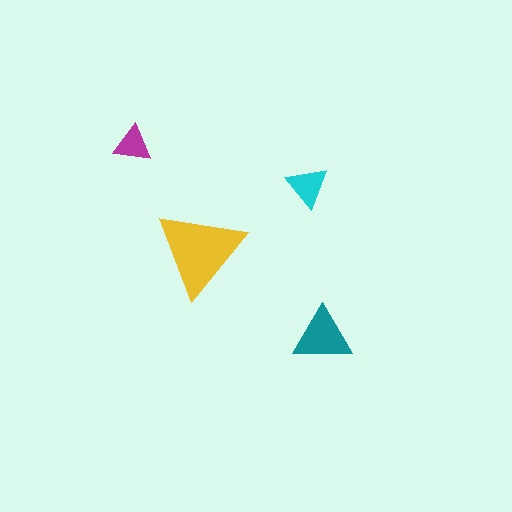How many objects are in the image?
There are 4 objects in the image.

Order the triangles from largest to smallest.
the yellow one, the teal one, the cyan one, the magenta one.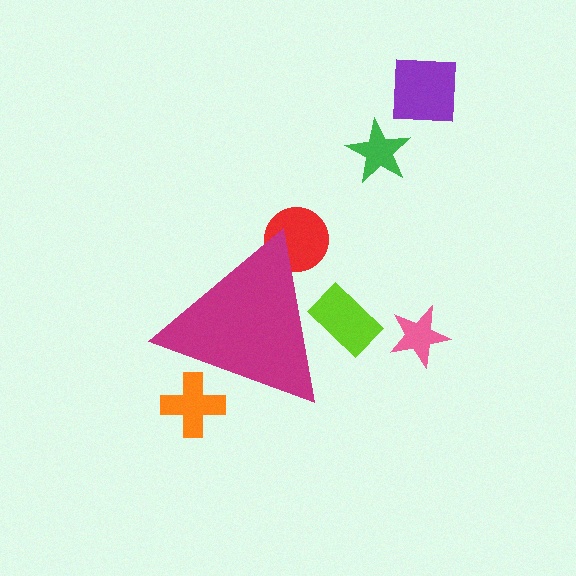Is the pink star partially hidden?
No, the pink star is fully visible.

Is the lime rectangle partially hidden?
Yes, the lime rectangle is partially hidden behind the magenta triangle.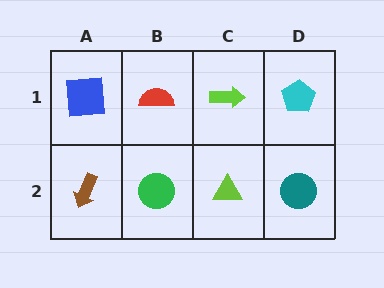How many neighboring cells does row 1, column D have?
2.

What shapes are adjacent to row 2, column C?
A lime arrow (row 1, column C), a green circle (row 2, column B), a teal circle (row 2, column D).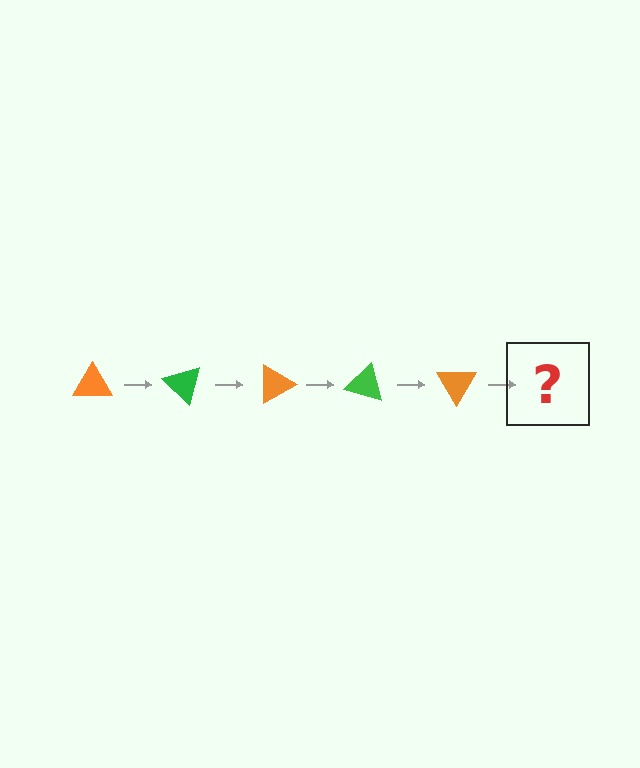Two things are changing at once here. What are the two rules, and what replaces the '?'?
The two rules are that it rotates 45 degrees each step and the color cycles through orange and green. The '?' should be a green triangle, rotated 225 degrees from the start.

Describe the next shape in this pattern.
It should be a green triangle, rotated 225 degrees from the start.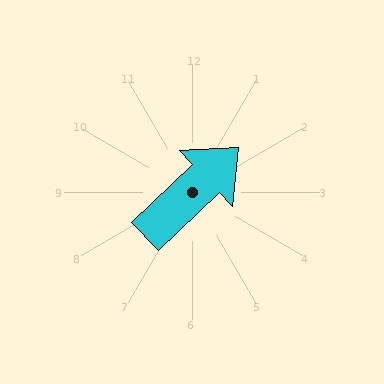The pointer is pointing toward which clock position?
Roughly 2 o'clock.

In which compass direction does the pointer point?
Northeast.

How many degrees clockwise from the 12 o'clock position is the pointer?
Approximately 47 degrees.